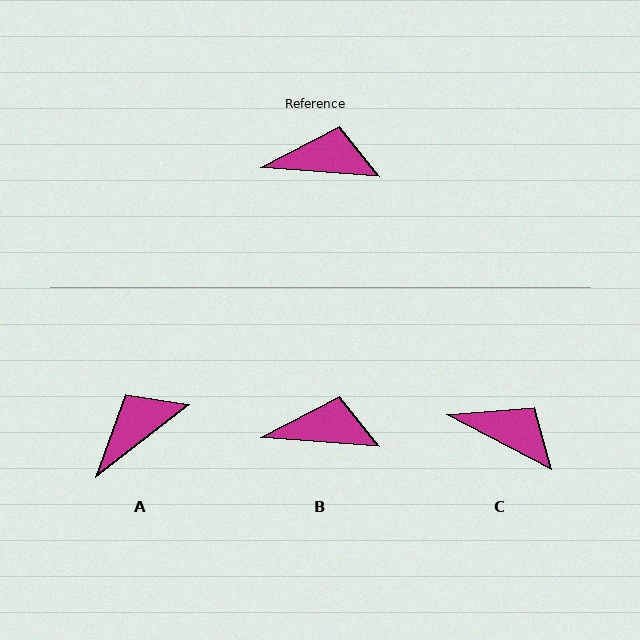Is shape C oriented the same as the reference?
No, it is off by about 23 degrees.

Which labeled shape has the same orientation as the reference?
B.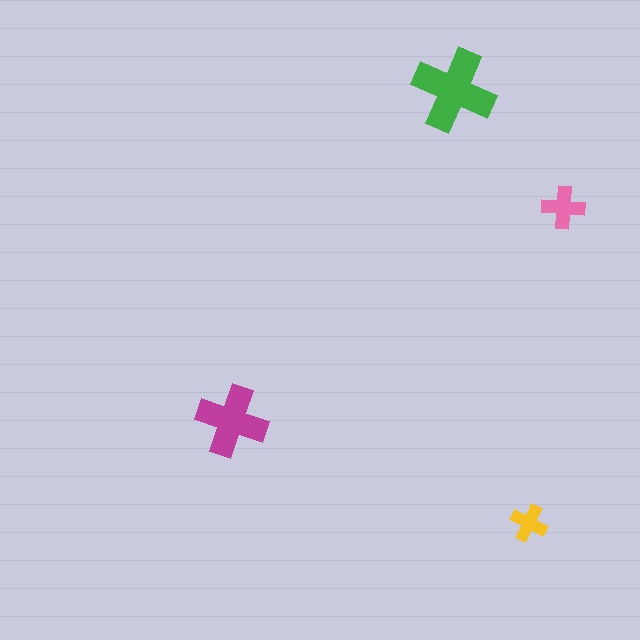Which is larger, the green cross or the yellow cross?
The green one.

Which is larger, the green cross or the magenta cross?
The green one.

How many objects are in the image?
There are 4 objects in the image.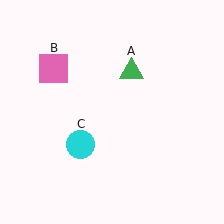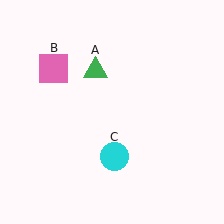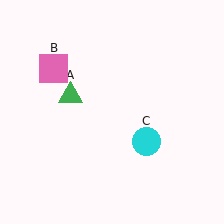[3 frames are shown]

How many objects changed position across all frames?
2 objects changed position: green triangle (object A), cyan circle (object C).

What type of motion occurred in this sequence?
The green triangle (object A), cyan circle (object C) rotated counterclockwise around the center of the scene.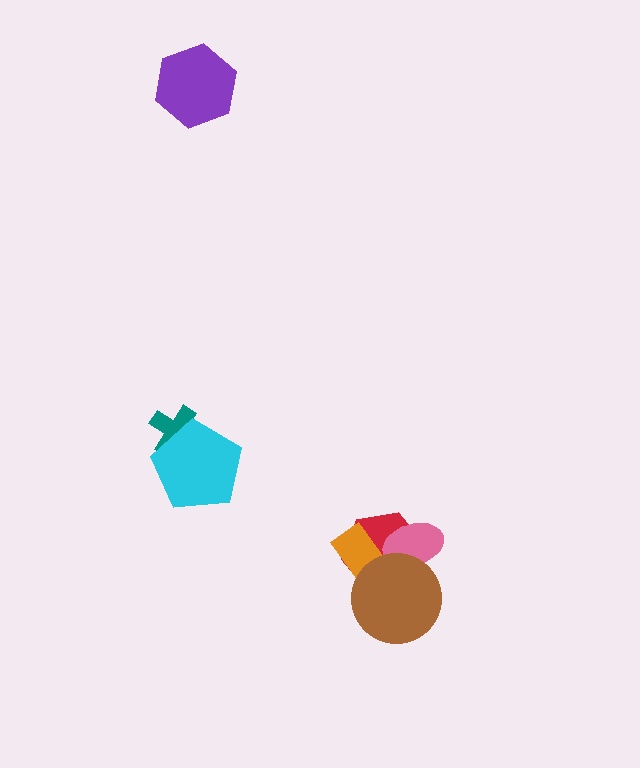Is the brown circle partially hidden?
No, no other shape covers it.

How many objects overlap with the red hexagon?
3 objects overlap with the red hexagon.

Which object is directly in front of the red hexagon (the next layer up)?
The pink ellipse is directly in front of the red hexagon.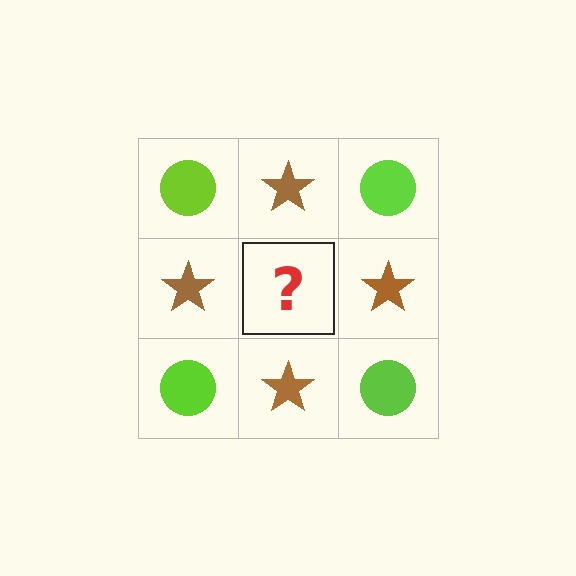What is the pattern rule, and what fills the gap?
The rule is that it alternates lime circle and brown star in a checkerboard pattern. The gap should be filled with a lime circle.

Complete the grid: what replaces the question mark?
The question mark should be replaced with a lime circle.